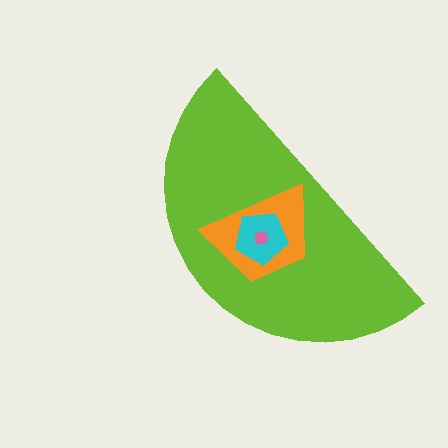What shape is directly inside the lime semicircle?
The orange trapezoid.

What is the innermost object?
The pink hexagon.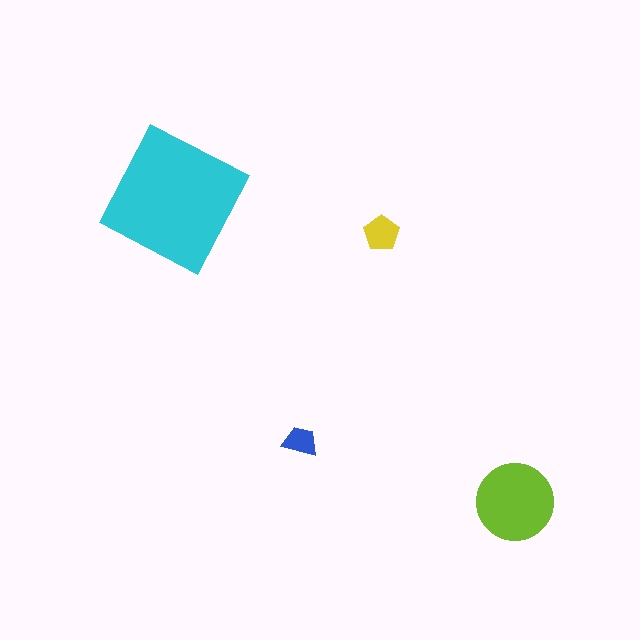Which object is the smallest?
The blue trapezoid.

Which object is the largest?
The cyan square.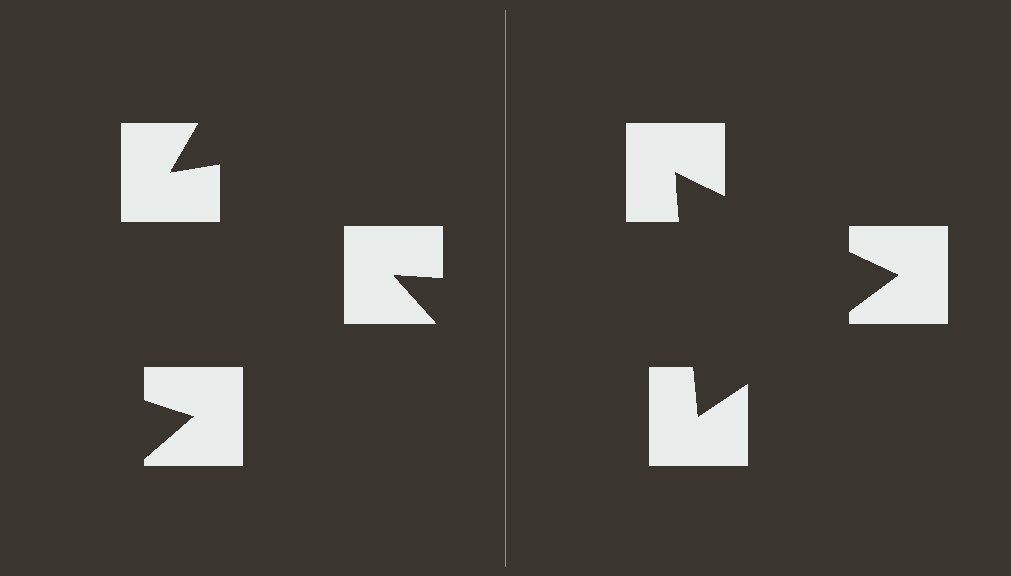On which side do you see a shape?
An illusory triangle appears on the right side. On the left side the wedge cuts are rotated, so no coherent shape forms.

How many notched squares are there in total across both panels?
6 — 3 on each side.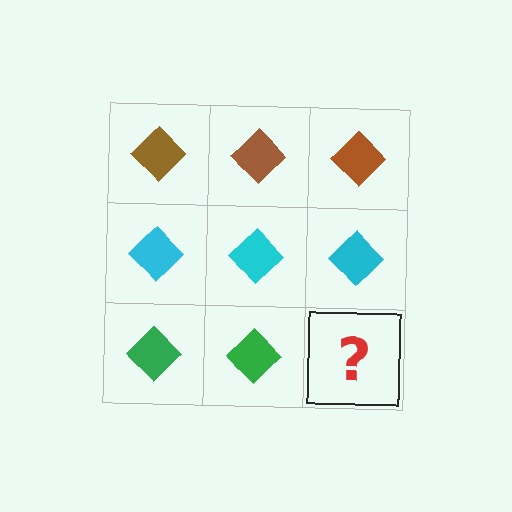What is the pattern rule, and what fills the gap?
The rule is that each row has a consistent color. The gap should be filled with a green diamond.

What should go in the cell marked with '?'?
The missing cell should contain a green diamond.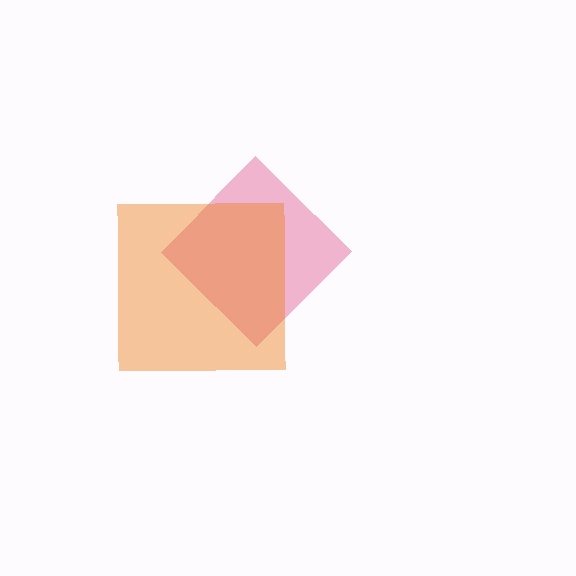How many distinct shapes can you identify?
There are 2 distinct shapes: a pink diamond, an orange square.